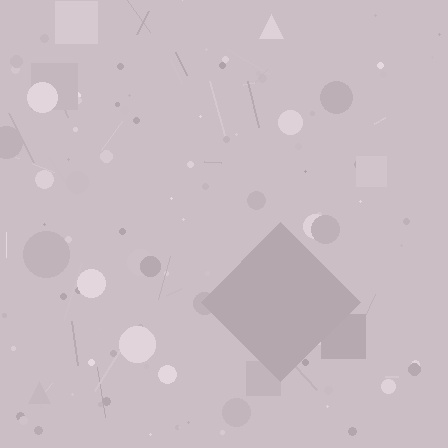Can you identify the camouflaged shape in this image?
The camouflaged shape is a diamond.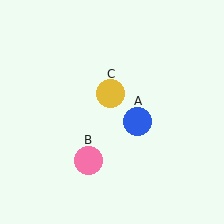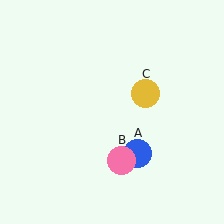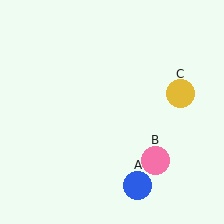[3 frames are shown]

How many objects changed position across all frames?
3 objects changed position: blue circle (object A), pink circle (object B), yellow circle (object C).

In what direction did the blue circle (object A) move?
The blue circle (object A) moved down.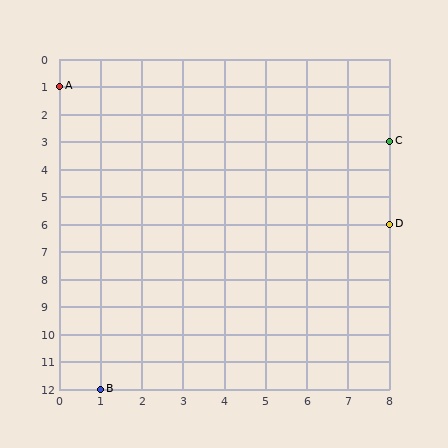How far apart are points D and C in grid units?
Points D and C are 3 rows apart.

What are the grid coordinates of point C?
Point C is at grid coordinates (8, 3).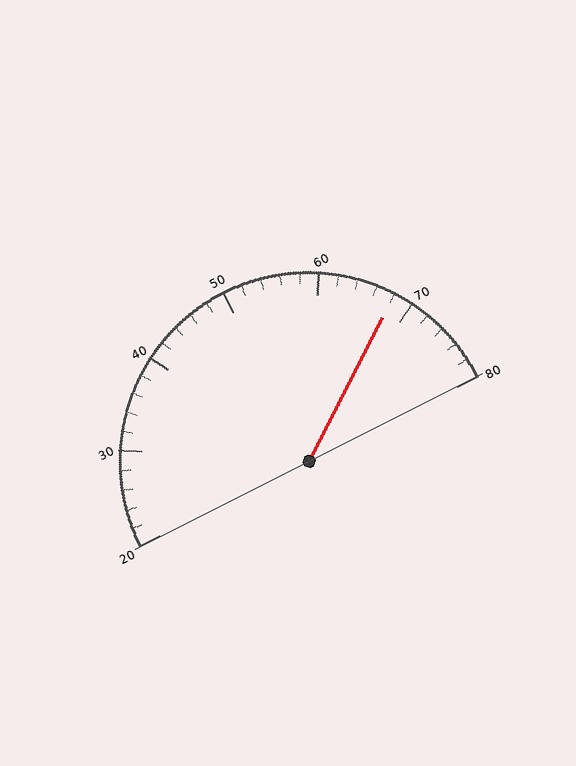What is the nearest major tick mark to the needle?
The nearest major tick mark is 70.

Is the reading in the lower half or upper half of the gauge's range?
The reading is in the upper half of the range (20 to 80).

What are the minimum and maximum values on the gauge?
The gauge ranges from 20 to 80.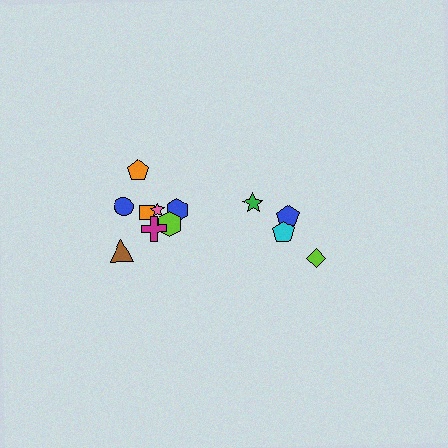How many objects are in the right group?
There are 4 objects.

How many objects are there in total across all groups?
There are 12 objects.